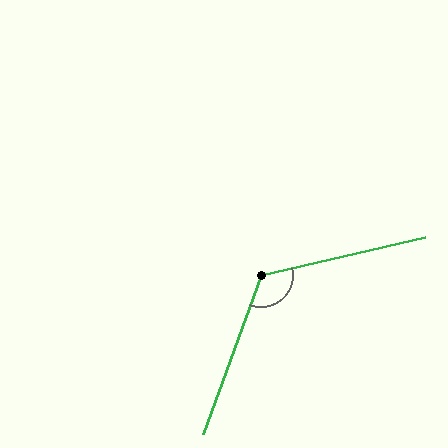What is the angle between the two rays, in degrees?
Approximately 123 degrees.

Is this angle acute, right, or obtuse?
It is obtuse.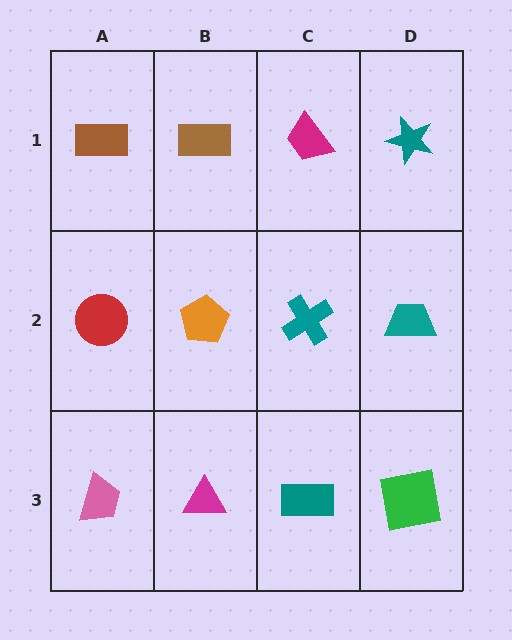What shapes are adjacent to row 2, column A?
A brown rectangle (row 1, column A), a pink trapezoid (row 3, column A), an orange pentagon (row 2, column B).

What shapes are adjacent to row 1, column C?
A teal cross (row 2, column C), a brown rectangle (row 1, column B), a teal star (row 1, column D).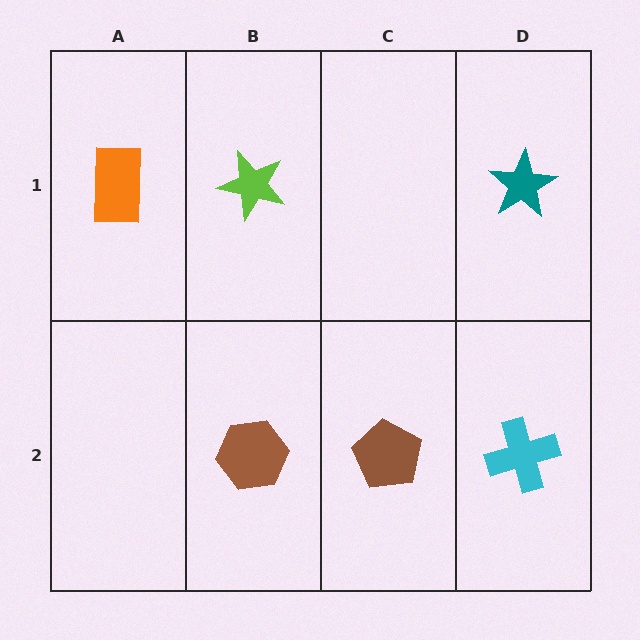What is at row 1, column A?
An orange rectangle.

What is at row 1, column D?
A teal star.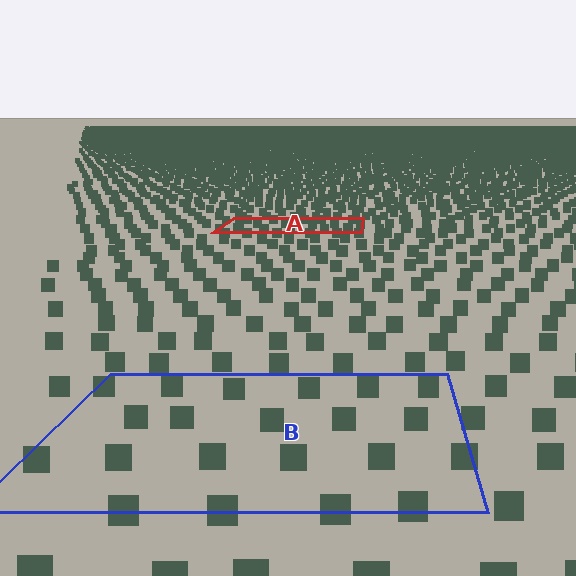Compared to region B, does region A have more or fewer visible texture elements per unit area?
Region A has more texture elements per unit area — they are packed more densely because it is farther away.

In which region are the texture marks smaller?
The texture marks are smaller in region A, because it is farther away.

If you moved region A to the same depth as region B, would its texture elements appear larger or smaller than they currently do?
They would appear larger. At a closer depth, the same texture elements are projected at a bigger on-screen size.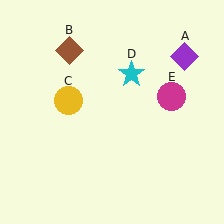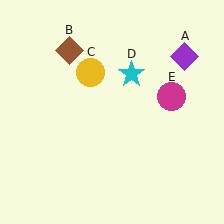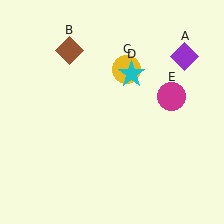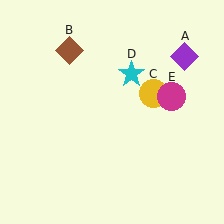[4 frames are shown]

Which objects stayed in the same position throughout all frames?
Purple diamond (object A) and brown diamond (object B) and cyan star (object D) and magenta circle (object E) remained stationary.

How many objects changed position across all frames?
1 object changed position: yellow circle (object C).